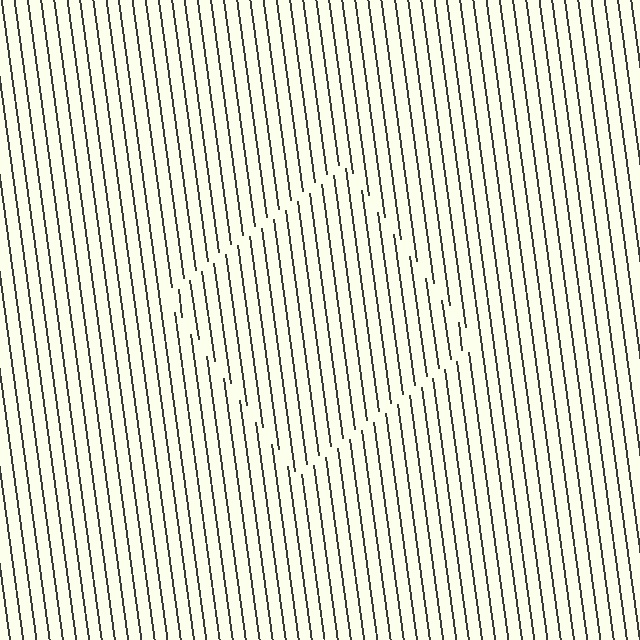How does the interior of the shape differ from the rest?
The interior of the shape contains the same grating, shifted by half a period — the contour is defined by the phase discontinuity where line-ends from the inner and outer gratings abut.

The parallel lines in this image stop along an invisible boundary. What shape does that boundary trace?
An illusory square. The interior of the shape contains the same grating, shifted by half a period — the contour is defined by the phase discontinuity where line-ends from the inner and outer gratings abut.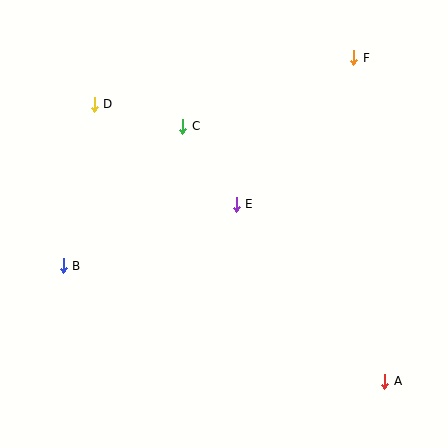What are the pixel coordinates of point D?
Point D is at (94, 104).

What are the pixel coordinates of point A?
Point A is at (385, 381).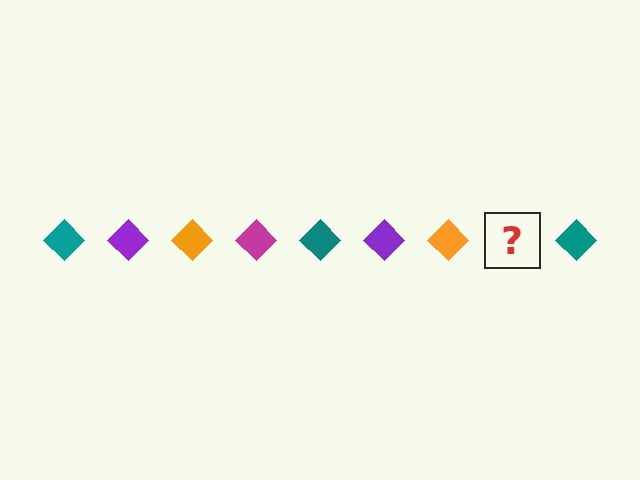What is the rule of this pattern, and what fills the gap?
The rule is that the pattern cycles through teal, purple, orange, magenta diamonds. The gap should be filled with a magenta diamond.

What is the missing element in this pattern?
The missing element is a magenta diamond.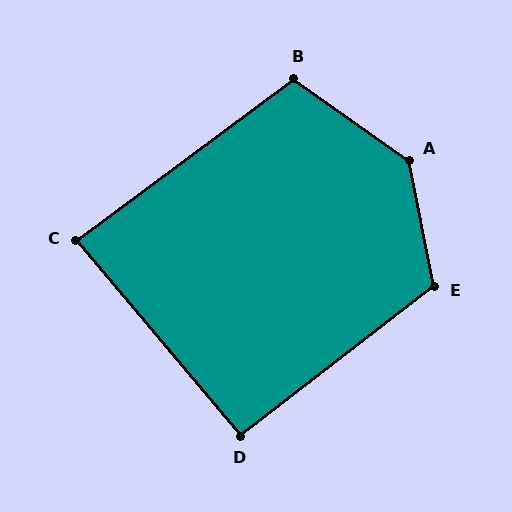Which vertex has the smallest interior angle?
C, at approximately 86 degrees.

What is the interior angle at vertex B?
Approximately 108 degrees (obtuse).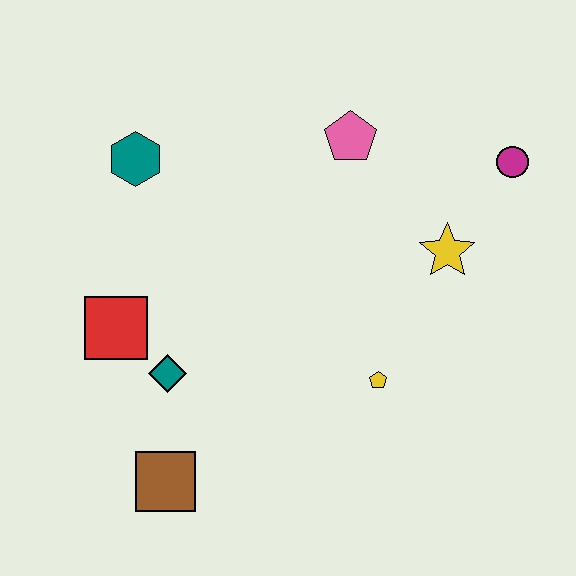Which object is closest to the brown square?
The teal diamond is closest to the brown square.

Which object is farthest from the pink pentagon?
The brown square is farthest from the pink pentagon.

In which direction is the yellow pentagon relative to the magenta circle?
The yellow pentagon is below the magenta circle.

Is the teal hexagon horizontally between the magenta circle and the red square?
Yes